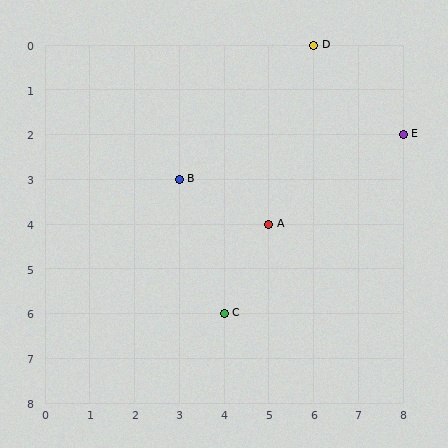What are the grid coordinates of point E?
Point E is at grid coordinates (8, 2).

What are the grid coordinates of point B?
Point B is at grid coordinates (3, 3).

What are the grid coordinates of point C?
Point C is at grid coordinates (4, 6).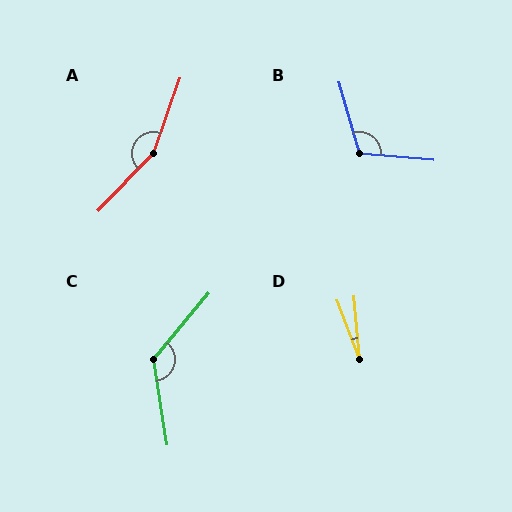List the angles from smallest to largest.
D (16°), B (111°), C (131°), A (155°).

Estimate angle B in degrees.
Approximately 111 degrees.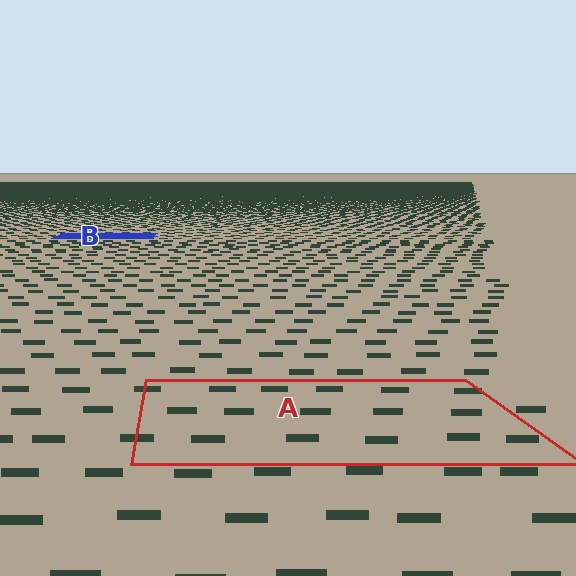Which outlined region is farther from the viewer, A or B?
Region B is farther from the viewer — the texture elements inside it appear smaller and more densely packed.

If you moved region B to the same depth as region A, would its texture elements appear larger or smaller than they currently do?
They would appear larger. At a closer depth, the same texture elements are projected at a bigger on-screen size.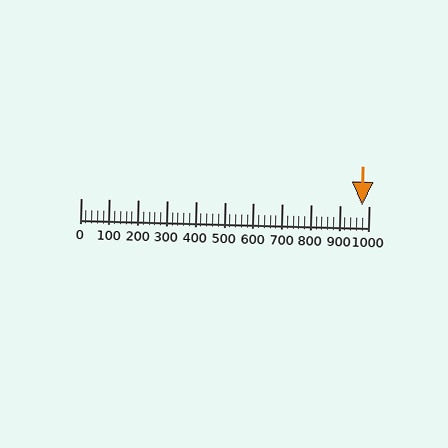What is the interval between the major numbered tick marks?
The major tick marks are spaced 100 units apart.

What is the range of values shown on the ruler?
The ruler shows values from 0 to 1000.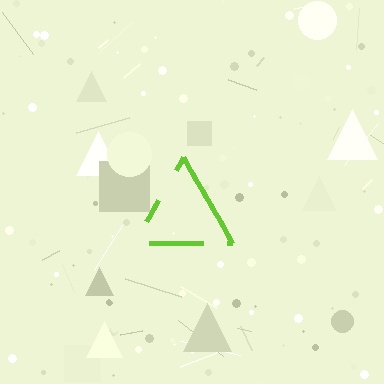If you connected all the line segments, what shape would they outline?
They would outline a triangle.